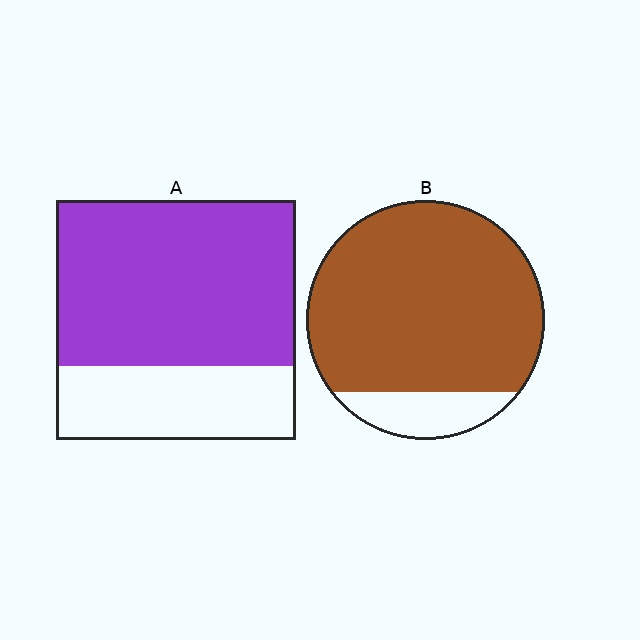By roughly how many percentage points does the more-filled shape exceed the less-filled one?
By roughly 15 percentage points (B over A).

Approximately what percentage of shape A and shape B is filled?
A is approximately 70% and B is approximately 85%.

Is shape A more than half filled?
Yes.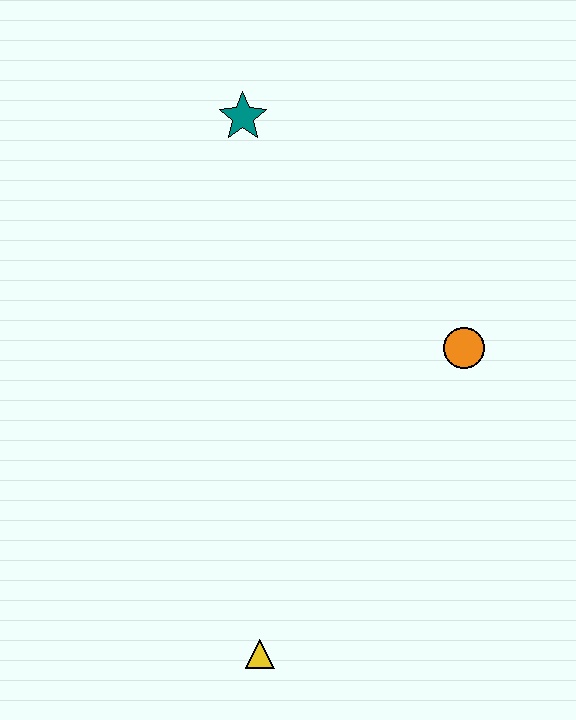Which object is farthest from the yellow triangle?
The teal star is farthest from the yellow triangle.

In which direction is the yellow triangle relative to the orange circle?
The yellow triangle is below the orange circle.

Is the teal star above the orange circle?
Yes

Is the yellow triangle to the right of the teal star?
Yes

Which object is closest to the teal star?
The orange circle is closest to the teal star.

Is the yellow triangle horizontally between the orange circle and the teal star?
Yes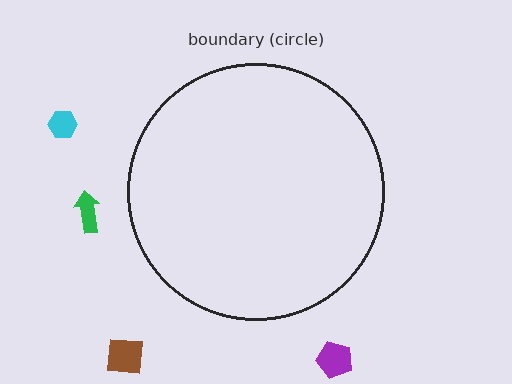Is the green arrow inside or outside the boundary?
Outside.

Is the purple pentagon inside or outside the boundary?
Outside.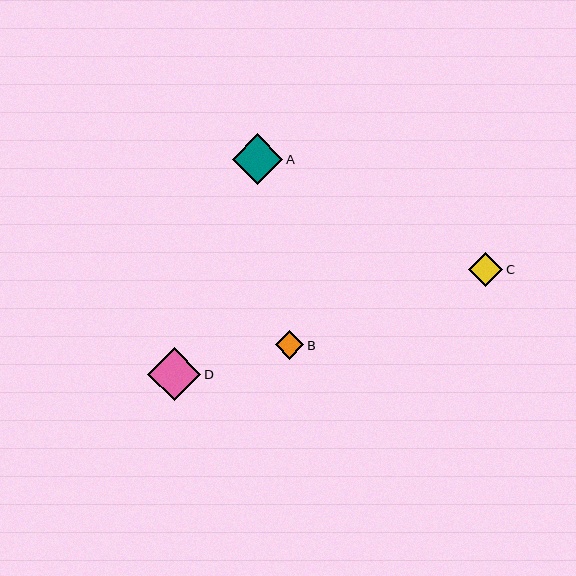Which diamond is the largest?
Diamond D is the largest with a size of approximately 53 pixels.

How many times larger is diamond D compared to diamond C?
Diamond D is approximately 1.5 times the size of diamond C.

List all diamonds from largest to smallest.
From largest to smallest: D, A, C, B.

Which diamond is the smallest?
Diamond B is the smallest with a size of approximately 28 pixels.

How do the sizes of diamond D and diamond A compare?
Diamond D and diamond A are approximately the same size.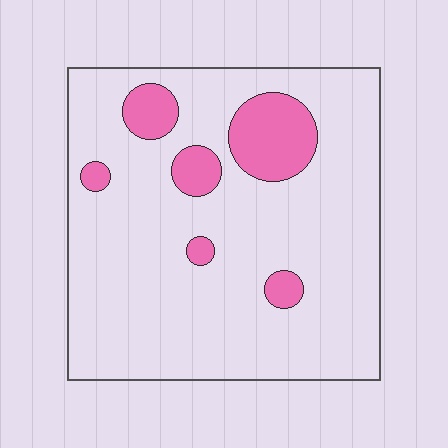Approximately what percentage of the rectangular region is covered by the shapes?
Approximately 15%.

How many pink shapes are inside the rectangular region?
6.